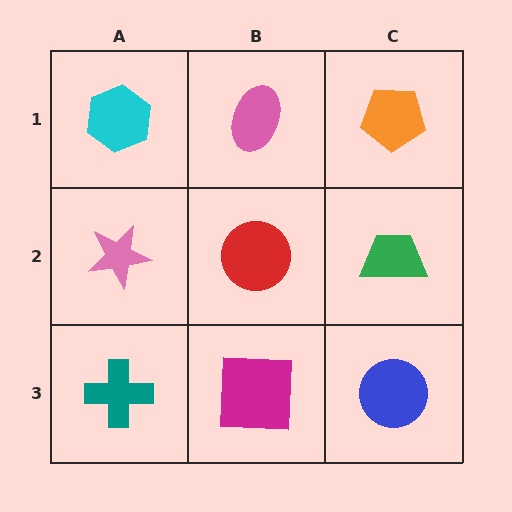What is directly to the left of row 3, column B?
A teal cross.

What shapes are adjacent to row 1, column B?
A red circle (row 2, column B), a cyan hexagon (row 1, column A), an orange pentagon (row 1, column C).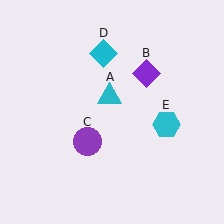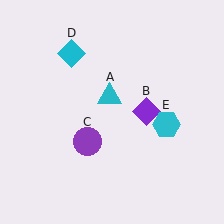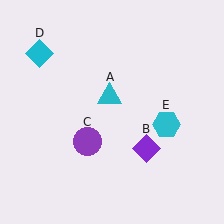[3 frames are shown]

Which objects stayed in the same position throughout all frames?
Cyan triangle (object A) and purple circle (object C) and cyan hexagon (object E) remained stationary.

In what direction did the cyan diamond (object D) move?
The cyan diamond (object D) moved left.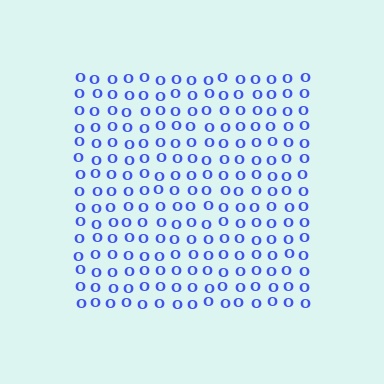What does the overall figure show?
The overall figure shows a square.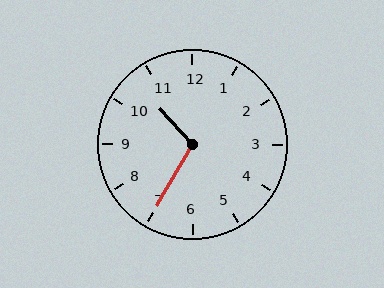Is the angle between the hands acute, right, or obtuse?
It is obtuse.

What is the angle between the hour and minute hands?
Approximately 108 degrees.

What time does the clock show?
10:35.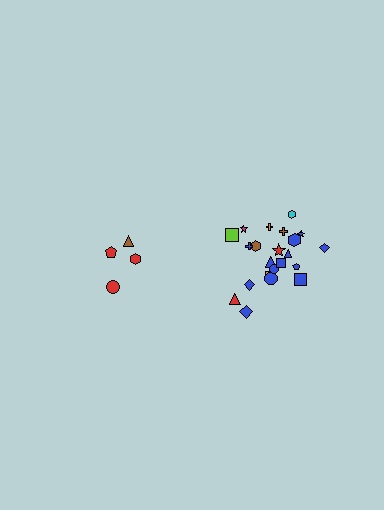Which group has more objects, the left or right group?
The right group.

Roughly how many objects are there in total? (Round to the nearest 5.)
Roughly 25 objects in total.